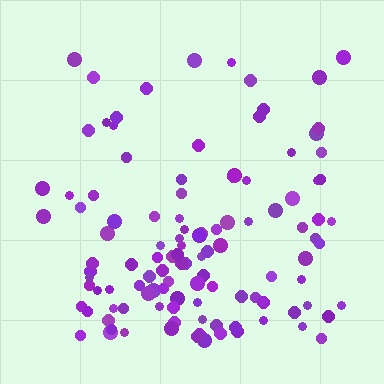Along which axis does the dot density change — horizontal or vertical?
Vertical.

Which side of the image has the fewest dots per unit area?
The top.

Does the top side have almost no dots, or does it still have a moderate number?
Still a moderate number, just noticeably fewer than the bottom.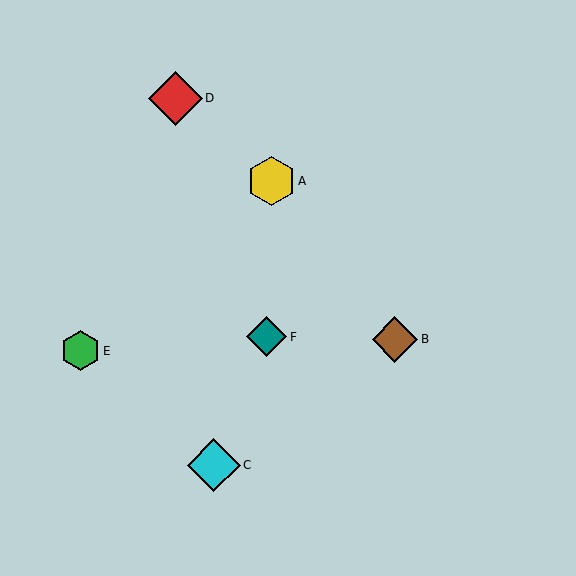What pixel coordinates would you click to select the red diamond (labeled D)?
Click at (175, 98) to select the red diamond D.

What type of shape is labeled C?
Shape C is a cyan diamond.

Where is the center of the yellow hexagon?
The center of the yellow hexagon is at (271, 181).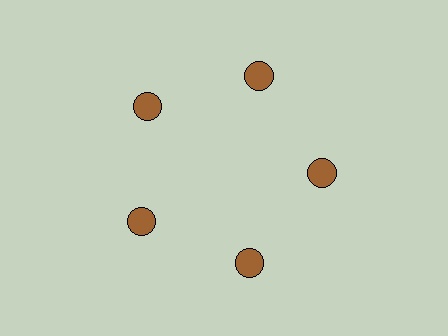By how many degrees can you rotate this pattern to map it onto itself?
The pattern maps onto itself every 72 degrees of rotation.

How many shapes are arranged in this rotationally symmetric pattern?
There are 5 shapes, arranged in 5 groups of 1.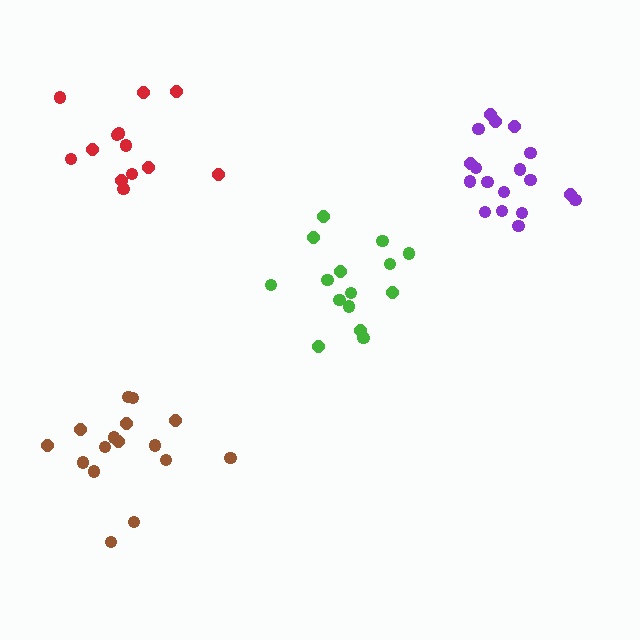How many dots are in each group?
Group 1: 16 dots, Group 2: 13 dots, Group 3: 15 dots, Group 4: 18 dots (62 total).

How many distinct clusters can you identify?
There are 4 distinct clusters.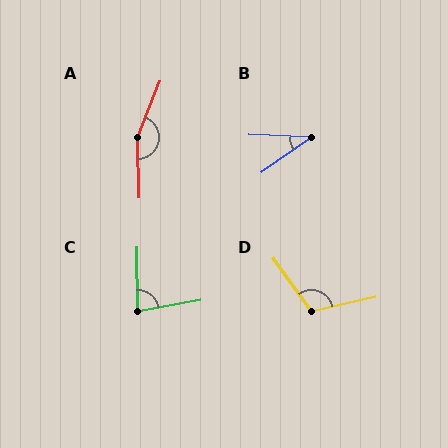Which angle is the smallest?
B, at approximately 38 degrees.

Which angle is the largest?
A, at approximately 157 degrees.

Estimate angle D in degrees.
Approximately 113 degrees.